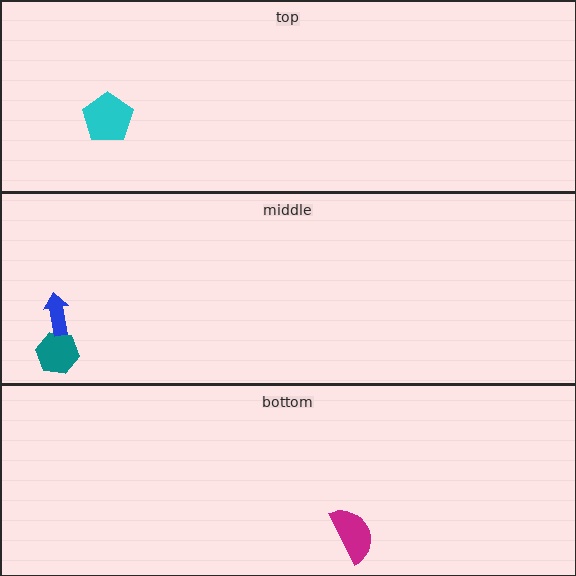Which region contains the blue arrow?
The middle region.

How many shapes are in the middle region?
2.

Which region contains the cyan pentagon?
The top region.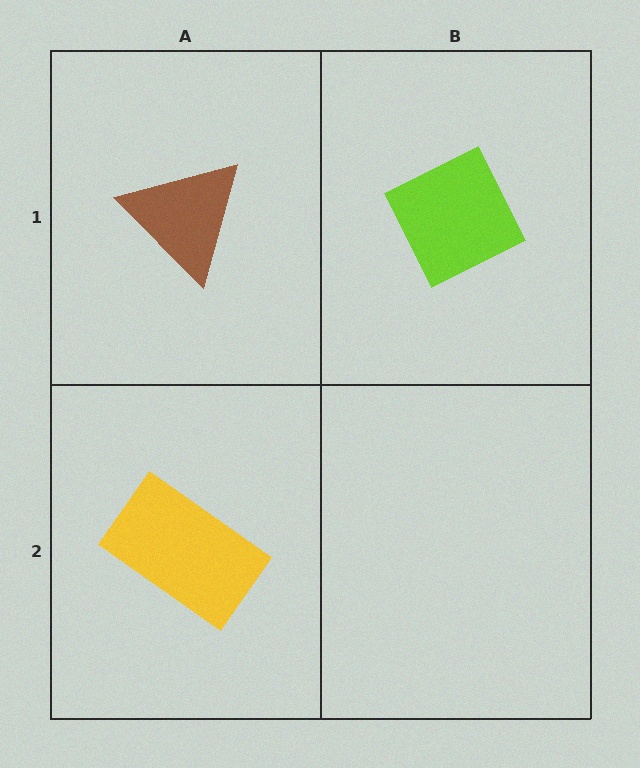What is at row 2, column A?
A yellow rectangle.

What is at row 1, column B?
A lime diamond.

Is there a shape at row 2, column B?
No, that cell is empty.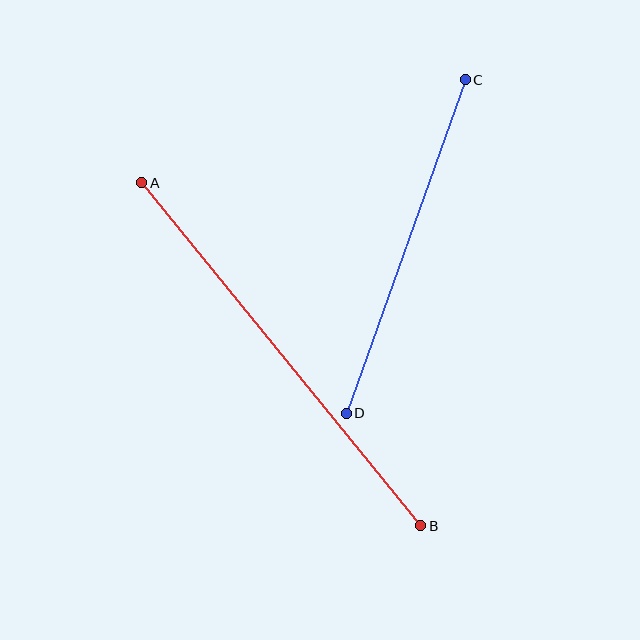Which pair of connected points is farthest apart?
Points A and B are farthest apart.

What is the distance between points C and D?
The distance is approximately 354 pixels.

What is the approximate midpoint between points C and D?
The midpoint is at approximately (406, 247) pixels.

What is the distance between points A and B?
The distance is approximately 442 pixels.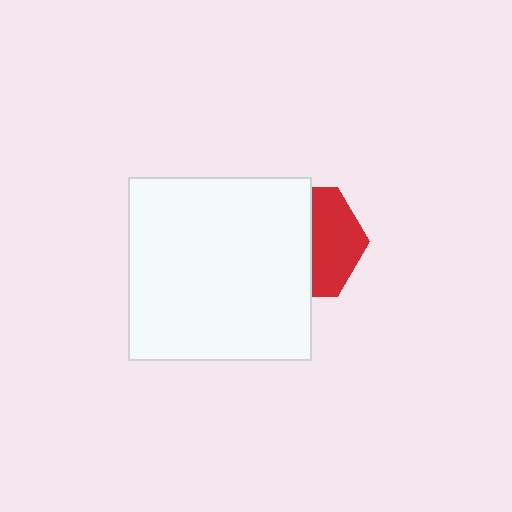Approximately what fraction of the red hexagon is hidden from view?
Roughly 55% of the red hexagon is hidden behind the white square.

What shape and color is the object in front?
The object in front is a white square.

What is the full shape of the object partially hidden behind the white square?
The partially hidden object is a red hexagon.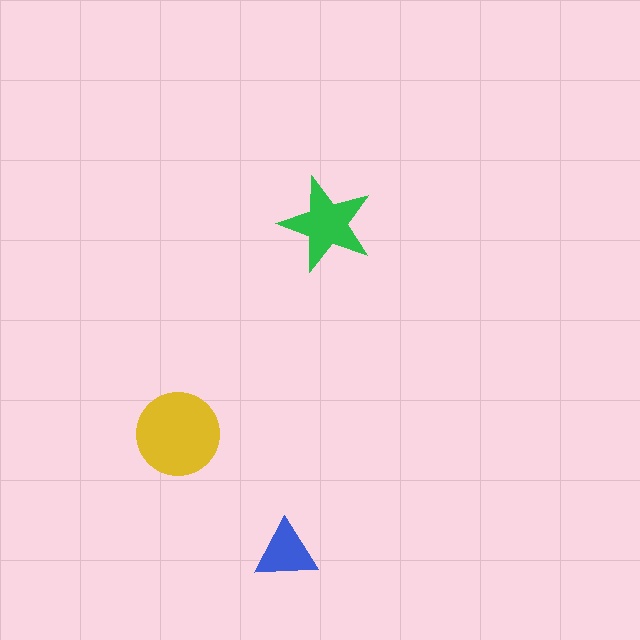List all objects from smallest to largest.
The blue triangle, the green star, the yellow circle.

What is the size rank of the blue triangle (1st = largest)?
3rd.